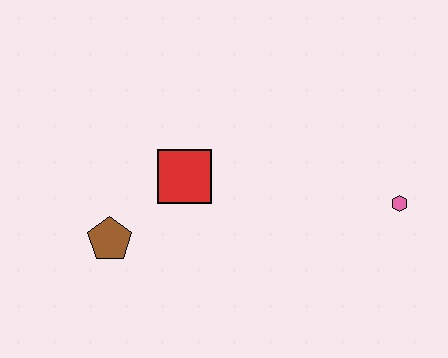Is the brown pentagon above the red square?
No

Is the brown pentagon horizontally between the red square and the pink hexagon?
No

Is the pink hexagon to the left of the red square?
No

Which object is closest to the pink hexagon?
The red square is closest to the pink hexagon.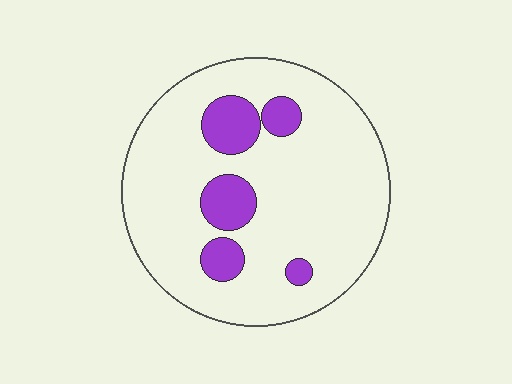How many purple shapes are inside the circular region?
5.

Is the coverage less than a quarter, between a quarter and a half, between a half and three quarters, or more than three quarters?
Less than a quarter.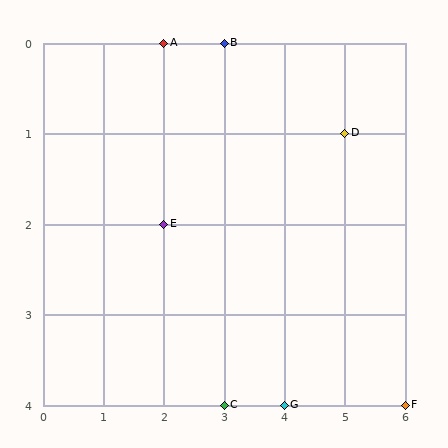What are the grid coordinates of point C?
Point C is at grid coordinates (3, 4).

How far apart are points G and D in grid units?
Points G and D are 1 column and 3 rows apart (about 3.2 grid units diagonally).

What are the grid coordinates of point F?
Point F is at grid coordinates (6, 4).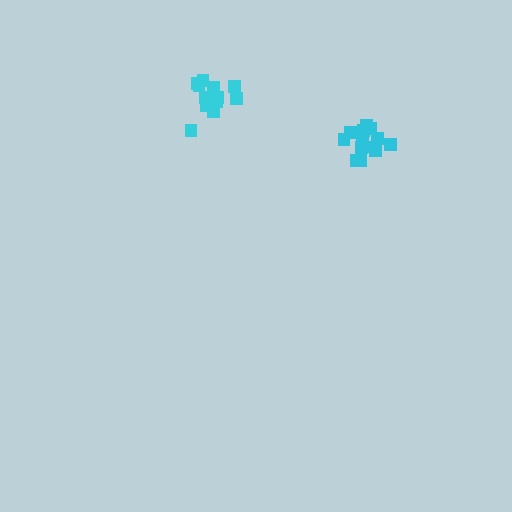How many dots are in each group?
Group 1: 13 dots, Group 2: 12 dots (25 total).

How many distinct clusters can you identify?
There are 2 distinct clusters.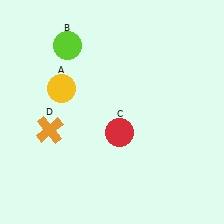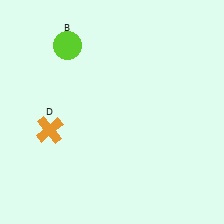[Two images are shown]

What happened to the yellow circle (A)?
The yellow circle (A) was removed in Image 2. It was in the top-left area of Image 1.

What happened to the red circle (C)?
The red circle (C) was removed in Image 2. It was in the bottom-right area of Image 1.